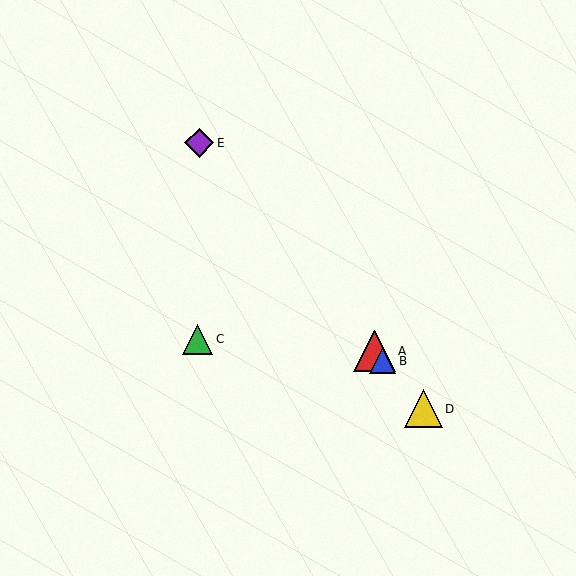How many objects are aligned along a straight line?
4 objects (A, B, D, E) are aligned along a straight line.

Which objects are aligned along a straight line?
Objects A, B, D, E are aligned along a straight line.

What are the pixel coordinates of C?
Object C is at (198, 339).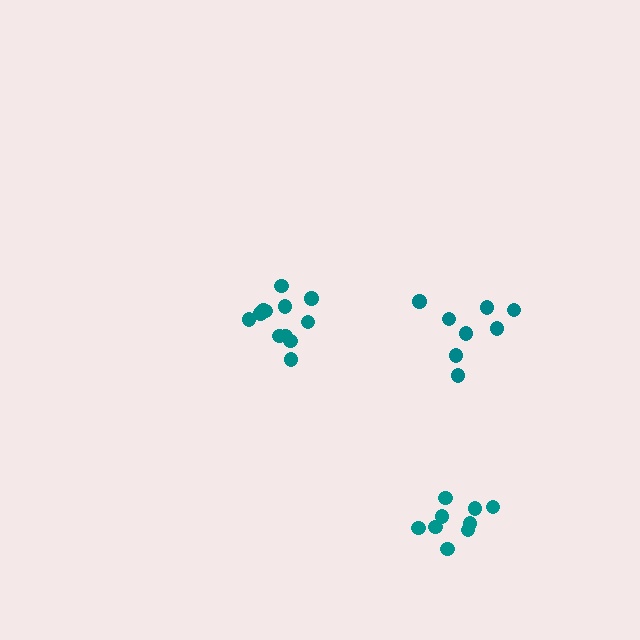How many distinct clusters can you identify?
There are 3 distinct clusters.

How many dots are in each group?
Group 1: 8 dots, Group 2: 12 dots, Group 3: 9 dots (29 total).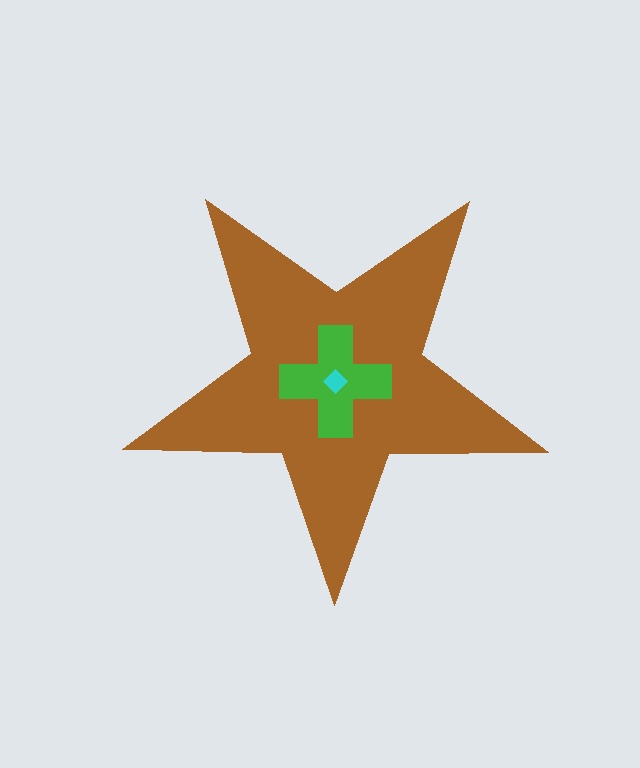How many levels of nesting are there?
3.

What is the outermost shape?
The brown star.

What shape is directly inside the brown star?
The green cross.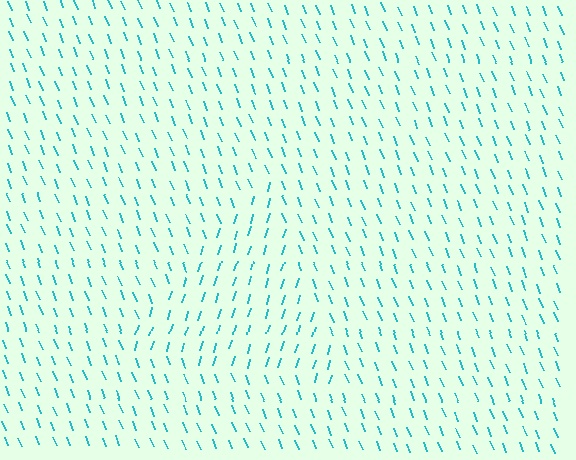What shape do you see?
I see a triangle.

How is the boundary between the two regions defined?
The boundary is defined purely by a change in line orientation (approximately 38 degrees difference). All lines are the same color and thickness.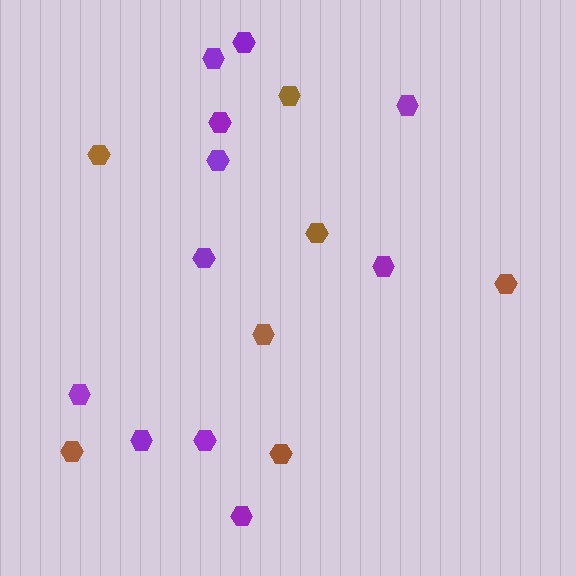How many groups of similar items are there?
There are 2 groups: one group of purple hexagons (11) and one group of brown hexagons (7).